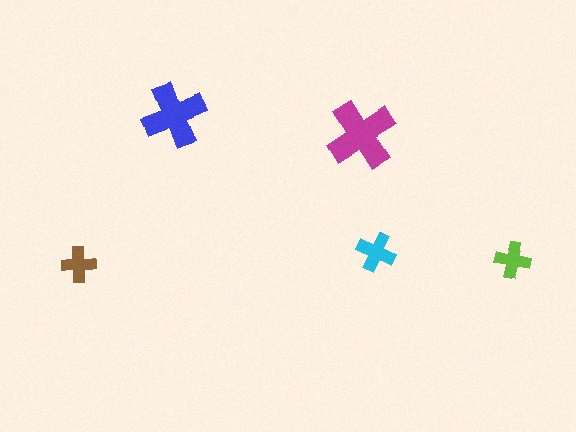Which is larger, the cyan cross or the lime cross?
The cyan one.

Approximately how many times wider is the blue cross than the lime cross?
About 2 times wider.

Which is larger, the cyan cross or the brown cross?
The cyan one.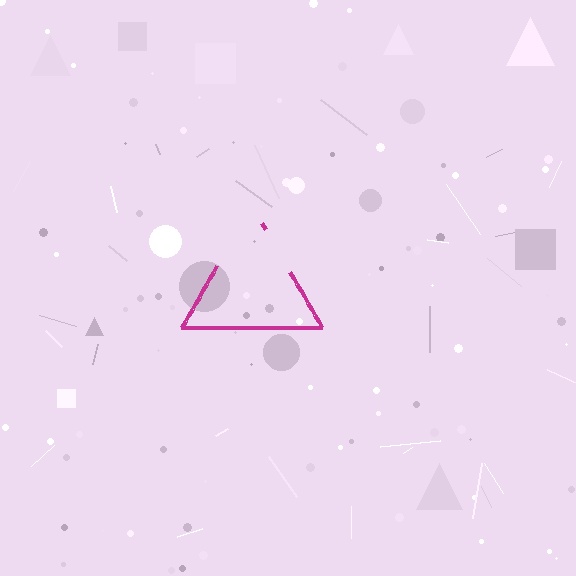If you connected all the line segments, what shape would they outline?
They would outline a triangle.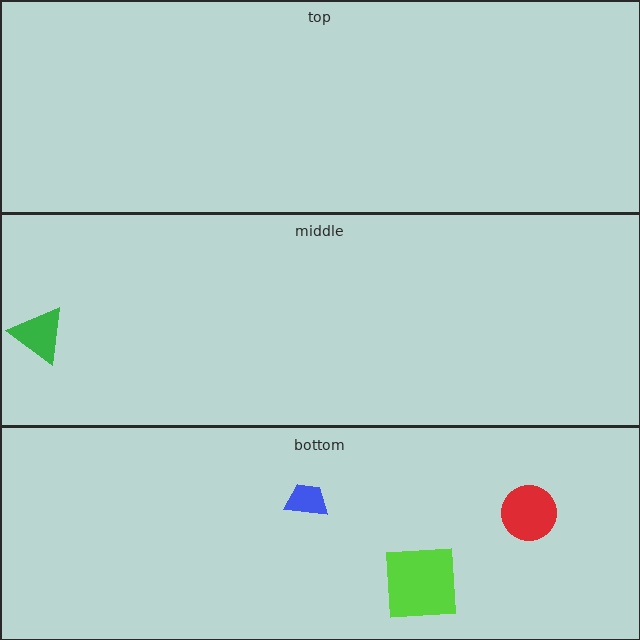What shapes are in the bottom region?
The lime square, the red circle, the blue trapezoid.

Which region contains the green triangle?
The middle region.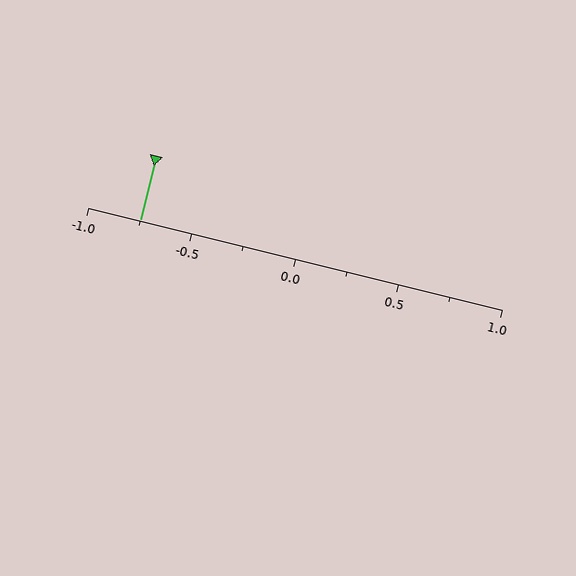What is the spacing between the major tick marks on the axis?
The major ticks are spaced 0.5 apart.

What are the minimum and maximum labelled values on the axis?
The axis runs from -1.0 to 1.0.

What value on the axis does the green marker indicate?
The marker indicates approximately -0.75.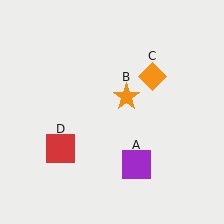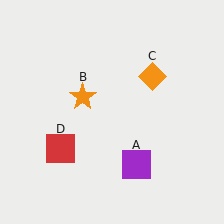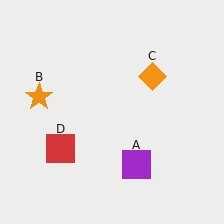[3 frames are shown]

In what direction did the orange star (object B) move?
The orange star (object B) moved left.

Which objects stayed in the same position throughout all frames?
Purple square (object A) and orange diamond (object C) and red square (object D) remained stationary.